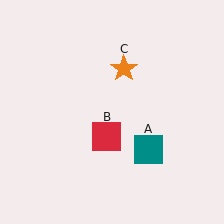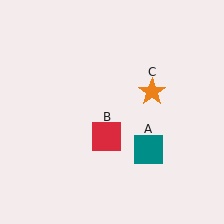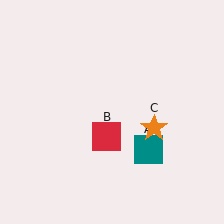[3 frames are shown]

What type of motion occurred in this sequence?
The orange star (object C) rotated clockwise around the center of the scene.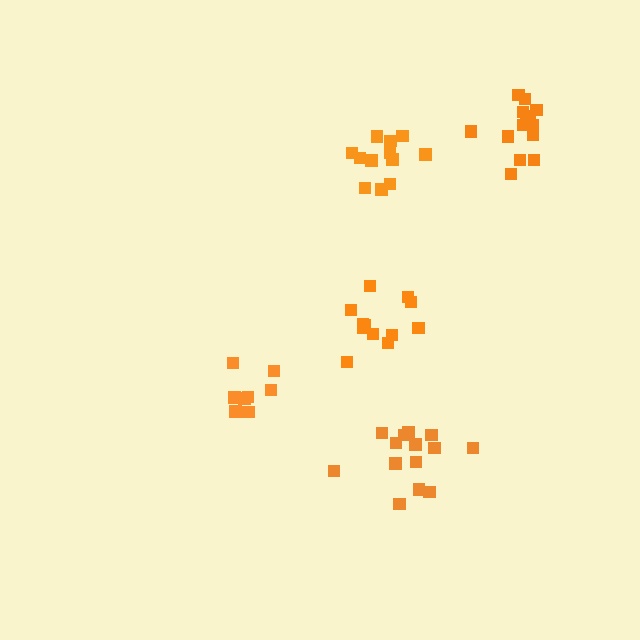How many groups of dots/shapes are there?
There are 5 groups.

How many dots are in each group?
Group 1: 12 dots, Group 2: 12 dots, Group 3: 14 dots, Group 4: 14 dots, Group 5: 8 dots (60 total).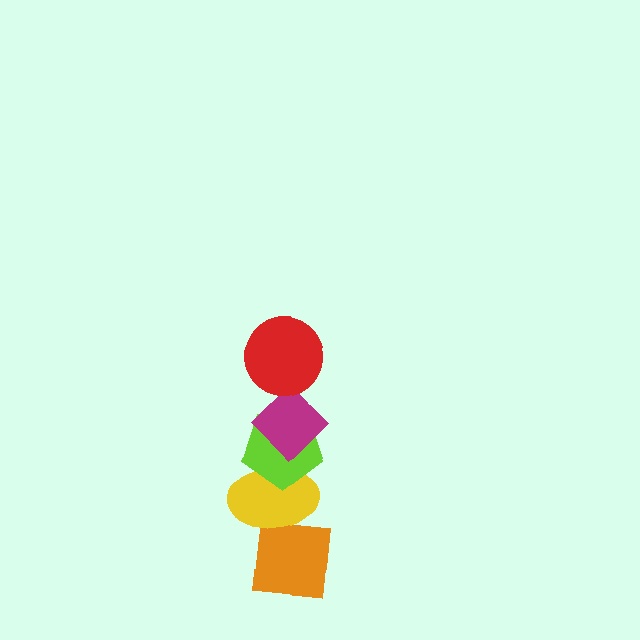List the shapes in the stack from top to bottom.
From top to bottom: the red circle, the magenta diamond, the lime pentagon, the yellow ellipse, the orange square.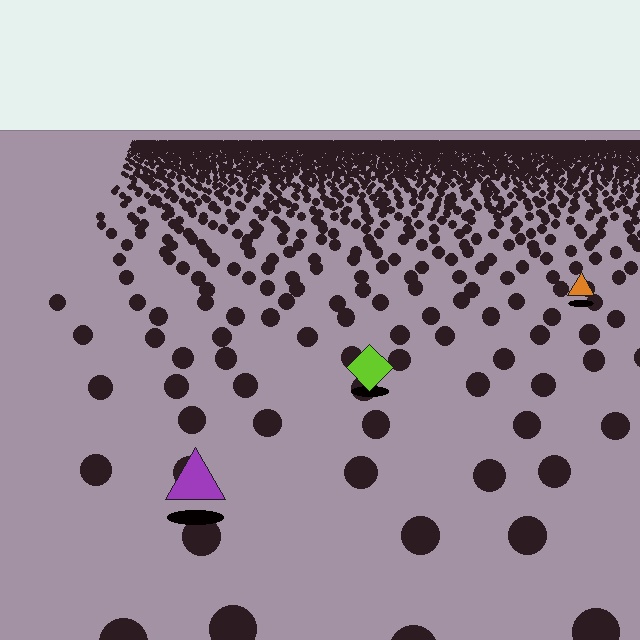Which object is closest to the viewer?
The purple triangle is closest. The texture marks near it are larger and more spread out.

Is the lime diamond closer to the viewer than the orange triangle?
Yes. The lime diamond is closer — you can tell from the texture gradient: the ground texture is coarser near it.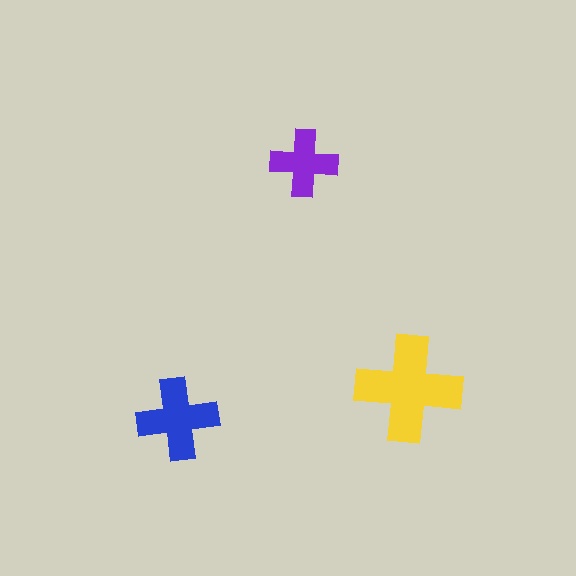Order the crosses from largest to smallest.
the yellow one, the blue one, the purple one.